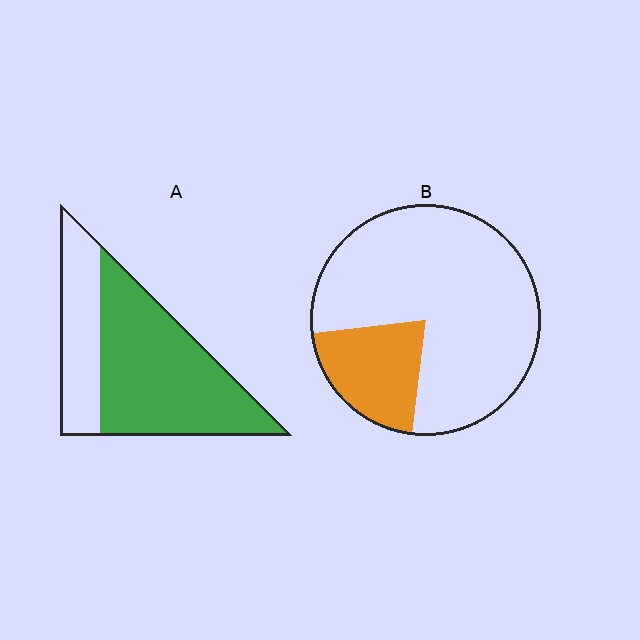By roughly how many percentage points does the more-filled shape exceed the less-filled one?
By roughly 45 percentage points (A over B).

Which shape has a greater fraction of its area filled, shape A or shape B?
Shape A.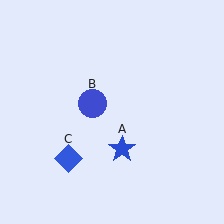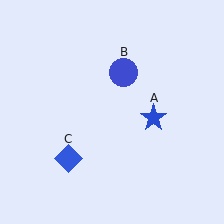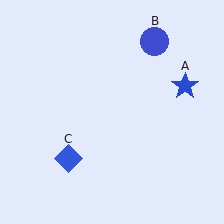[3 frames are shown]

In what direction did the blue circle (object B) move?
The blue circle (object B) moved up and to the right.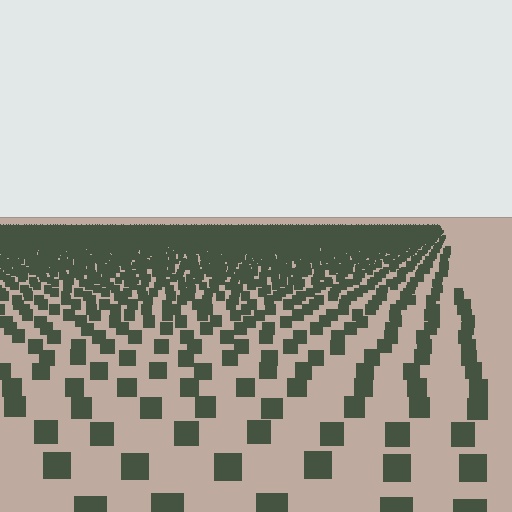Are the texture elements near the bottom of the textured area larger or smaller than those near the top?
Larger. Near the bottom, elements are closer to the viewer and appear at a bigger on-screen size.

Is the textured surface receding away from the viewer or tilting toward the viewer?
The surface is receding away from the viewer. Texture elements get smaller and denser toward the top.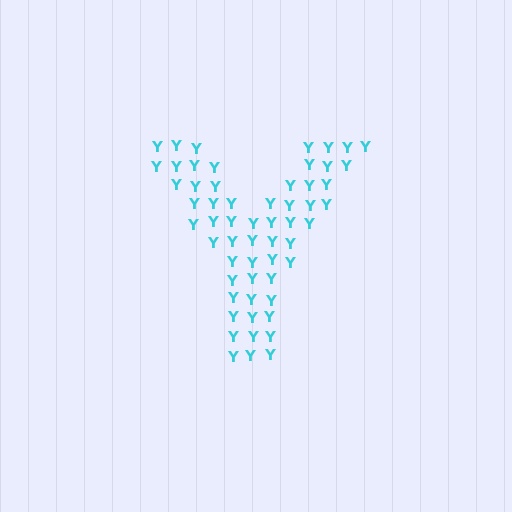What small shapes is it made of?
It is made of small letter Y's.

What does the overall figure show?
The overall figure shows the letter Y.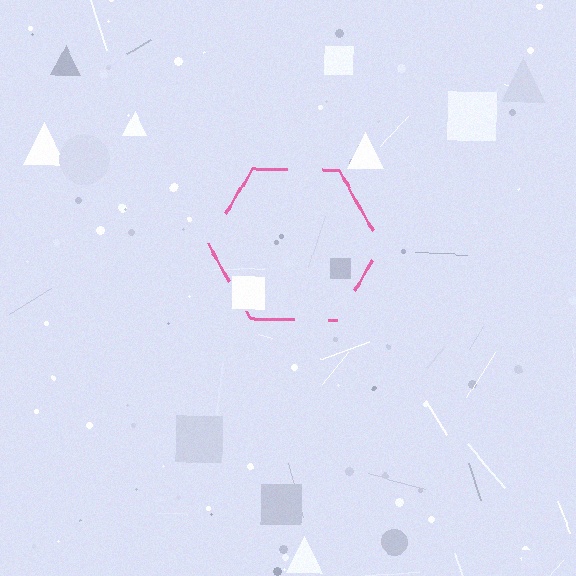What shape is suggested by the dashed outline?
The dashed outline suggests a hexagon.